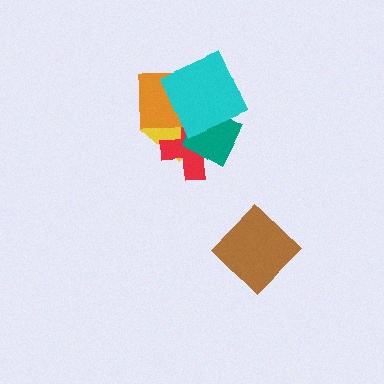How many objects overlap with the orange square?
2 objects overlap with the orange square.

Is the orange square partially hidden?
Yes, it is partially covered by another shape.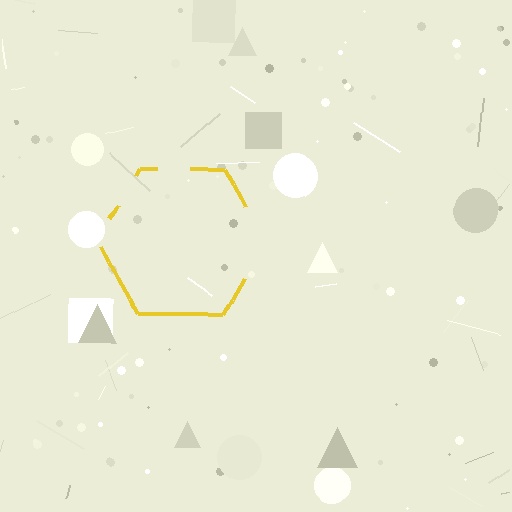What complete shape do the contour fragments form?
The contour fragments form a hexagon.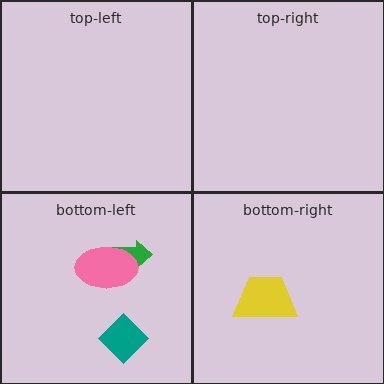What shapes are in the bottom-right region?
The yellow trapezoid.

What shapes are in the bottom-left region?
The green arrow, the teal diamond, the pink ellipse.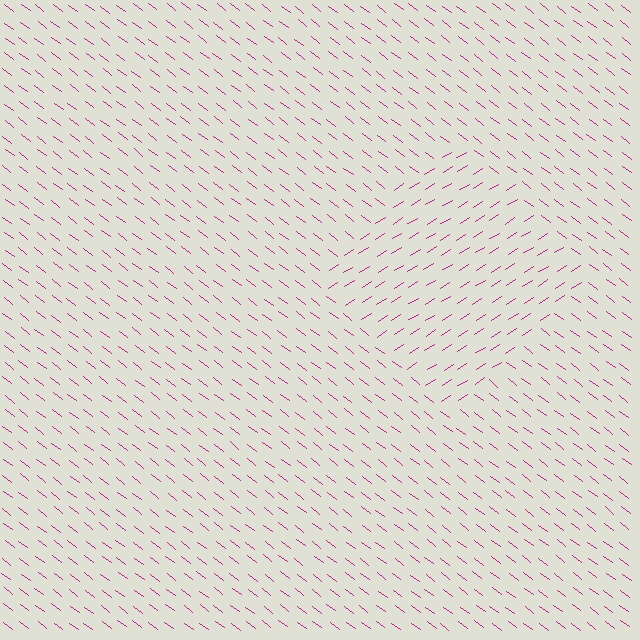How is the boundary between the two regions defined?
The boundary is defined purely by a change in line orientation (approximately 70 degrees difference). All lines are the same color and thickness.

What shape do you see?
I see a diamond.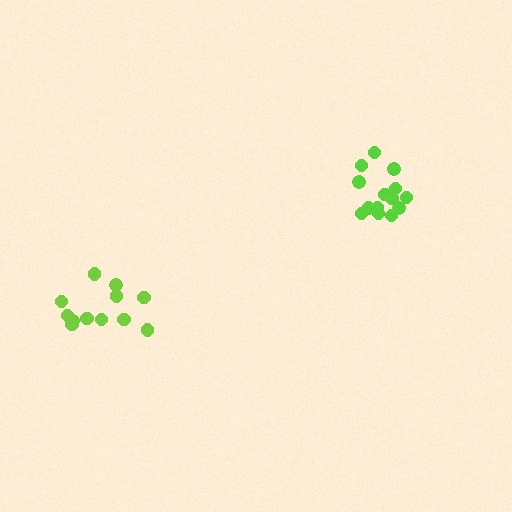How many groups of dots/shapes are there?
There are 2 groups.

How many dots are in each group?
Group 1: 14 dots, Group 2: 12 dots (26 total).